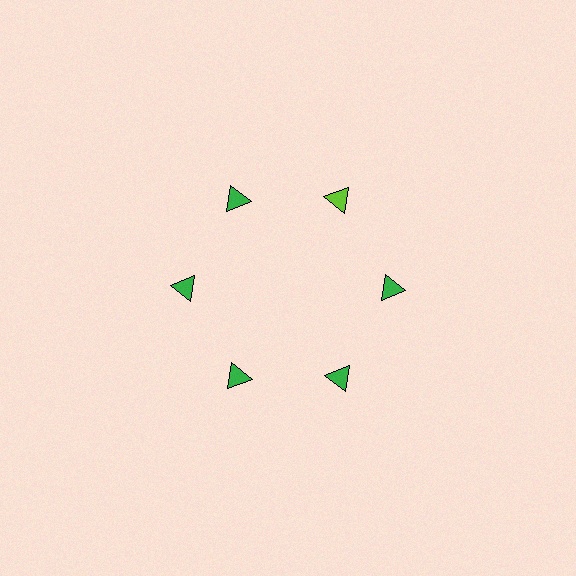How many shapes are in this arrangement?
There are 6 shapes arranged in a ring pattern.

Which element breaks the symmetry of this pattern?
The lime triangle at roughly the 1 o'clock position breaks the symmetry. All other shapes are green triangles.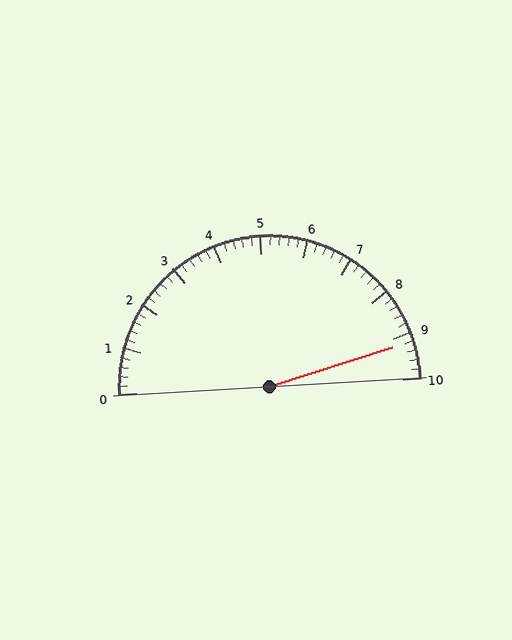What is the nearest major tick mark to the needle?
The nearest major tick mark is 9.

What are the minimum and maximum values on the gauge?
The gauge ranges from 0 to 10.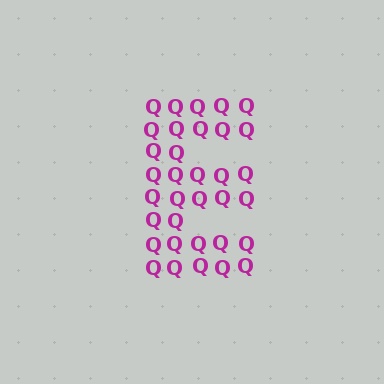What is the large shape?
The large shape is the letter E.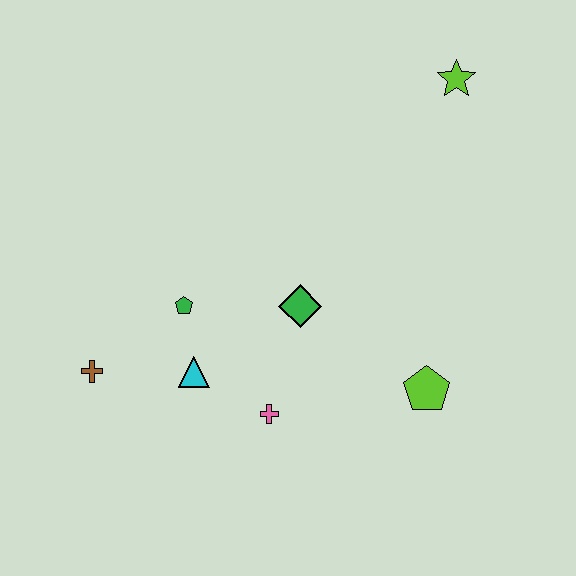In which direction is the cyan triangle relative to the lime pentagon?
The cyan triangle is to the left of the lime pentagon.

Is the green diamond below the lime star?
Yes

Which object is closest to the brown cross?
The cyan triangle is closest to the brown cross.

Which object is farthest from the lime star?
The brown cross is farthest from the lime star.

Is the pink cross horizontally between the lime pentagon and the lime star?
No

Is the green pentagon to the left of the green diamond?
Yes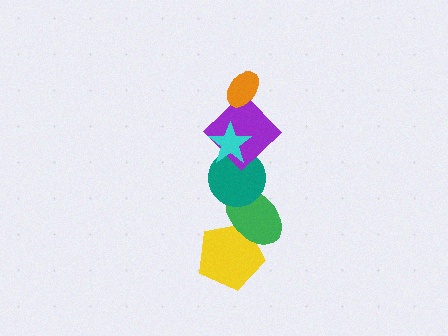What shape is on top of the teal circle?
The purple diamond is on top of the teal circle.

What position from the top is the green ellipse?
The green ellipse is 5th from the top.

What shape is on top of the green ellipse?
The teal circle is on top of the green ellipse.